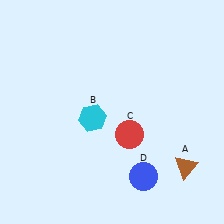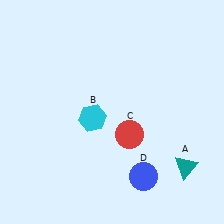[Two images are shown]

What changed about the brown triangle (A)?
In Image 1, A is brown. In Image 2, it changed to teal.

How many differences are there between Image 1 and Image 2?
There is 1 difference between the two images.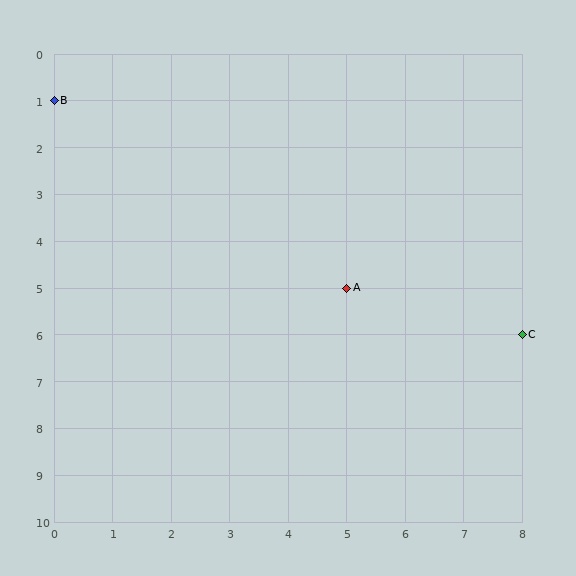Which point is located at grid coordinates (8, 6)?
Point C is at (8, 6).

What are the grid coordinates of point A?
Point A is at grid coordinates (5, 5).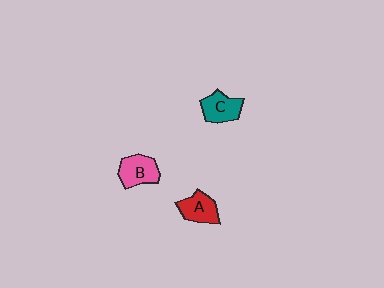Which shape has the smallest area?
Shape A (red).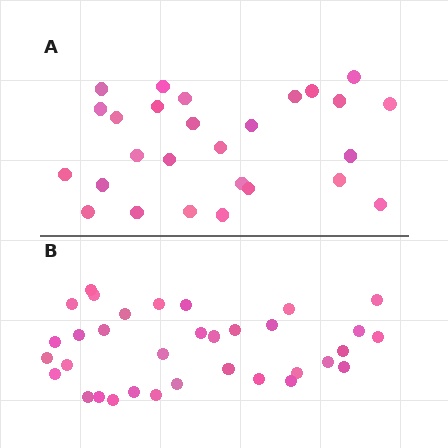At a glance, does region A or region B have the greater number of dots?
Region B (the bottom region) has more dots.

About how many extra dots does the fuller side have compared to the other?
Region B has roughly 8 or so more dots than region A.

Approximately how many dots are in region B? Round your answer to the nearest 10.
About 30 dots. (The exact count is 34, which rounds to 30.)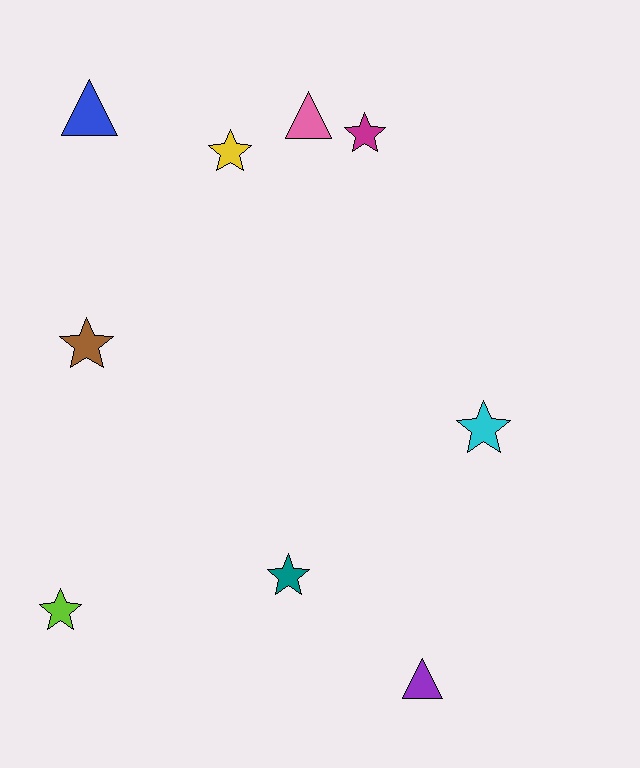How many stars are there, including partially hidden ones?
There are 6 stars.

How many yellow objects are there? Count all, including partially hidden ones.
There is 1 yellow object.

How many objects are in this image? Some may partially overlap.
There are 9 objects.